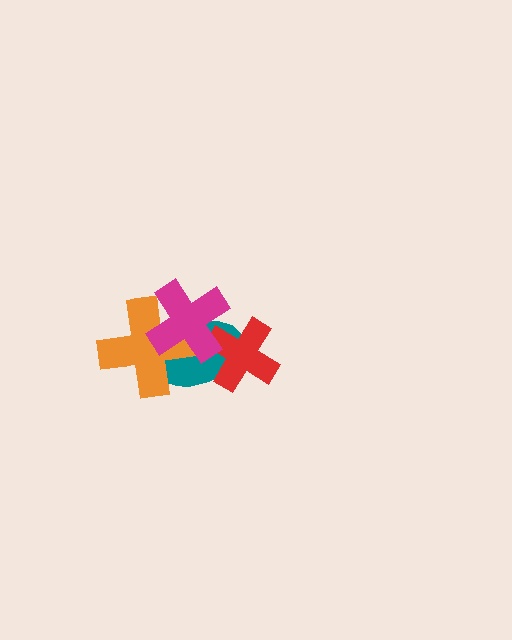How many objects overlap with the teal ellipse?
3 objects overlap with the teal ellipse.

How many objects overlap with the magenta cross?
3 objects overlap with the magenta cross.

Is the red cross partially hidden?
Yes, it is partially covered by another shape.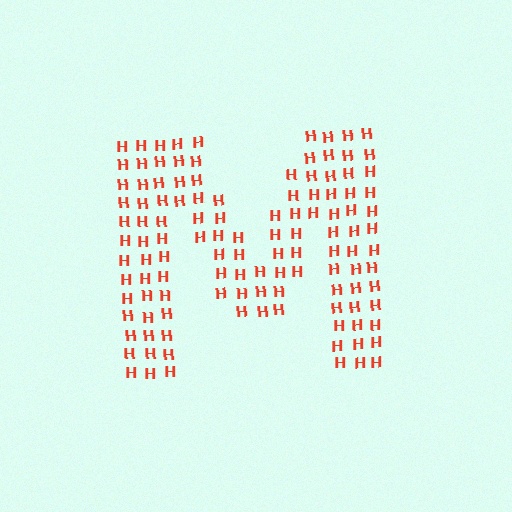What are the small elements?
The small elements are letter H's.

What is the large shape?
The large shape is the letter M.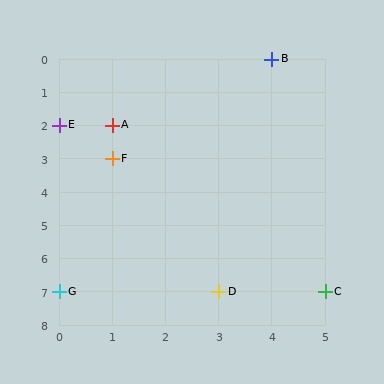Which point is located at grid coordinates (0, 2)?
Point E is at (0, 2).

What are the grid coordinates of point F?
Point F is at grid coordinates (1, 3).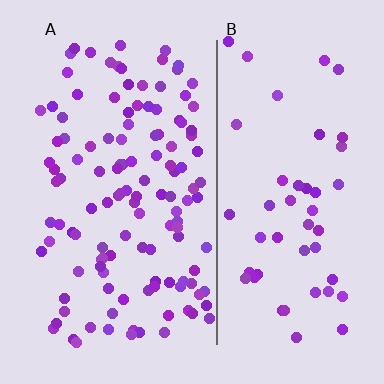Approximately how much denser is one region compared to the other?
Approximately 2.4× — region A over region B.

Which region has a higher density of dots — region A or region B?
A (the left).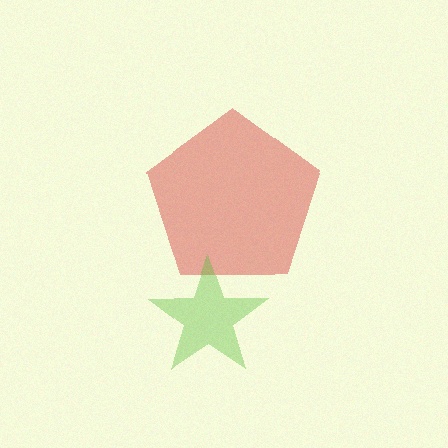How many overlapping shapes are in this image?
There are 2 overlapping shapes in the image.